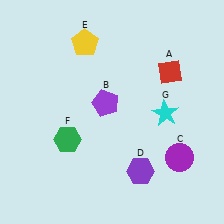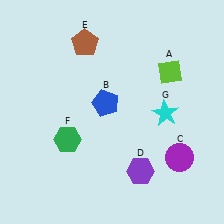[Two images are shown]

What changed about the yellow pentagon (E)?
In Image 1, E is yellow. In Image 2, it changed to brown.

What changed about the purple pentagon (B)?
In Image 1, B is purple. In Image 2, it changed to blue.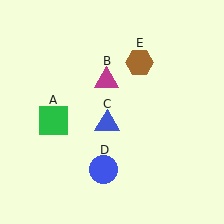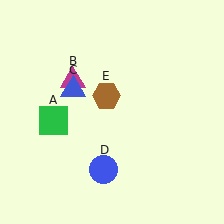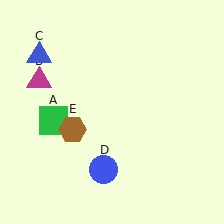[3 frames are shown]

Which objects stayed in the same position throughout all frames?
Green square (object A) and blue circle (object D) remained stationary.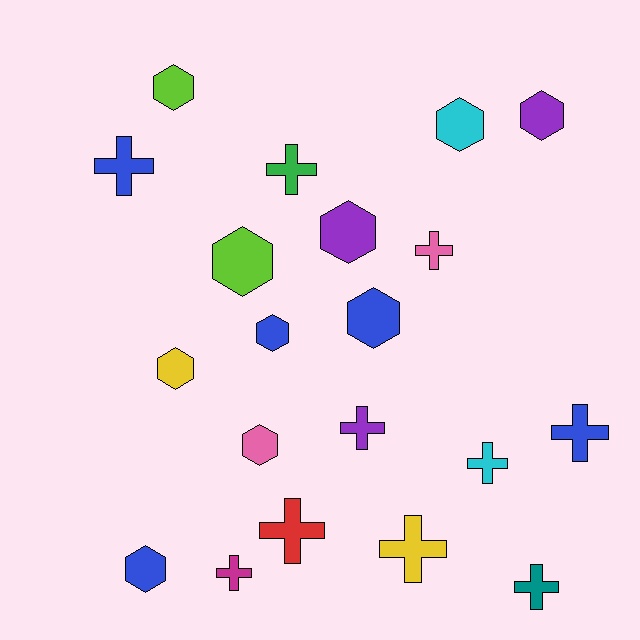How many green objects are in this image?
There is 1 green object.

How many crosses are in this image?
There are 10 crosses.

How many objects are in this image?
There are 20 objects.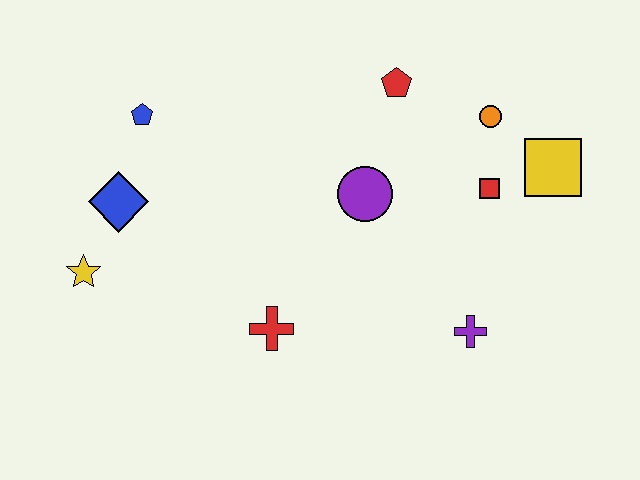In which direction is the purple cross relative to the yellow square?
The purple cross is below the yellow square.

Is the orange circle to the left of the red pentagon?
No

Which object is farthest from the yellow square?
The yellow star is farthest from the yellow square.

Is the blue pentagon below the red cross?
No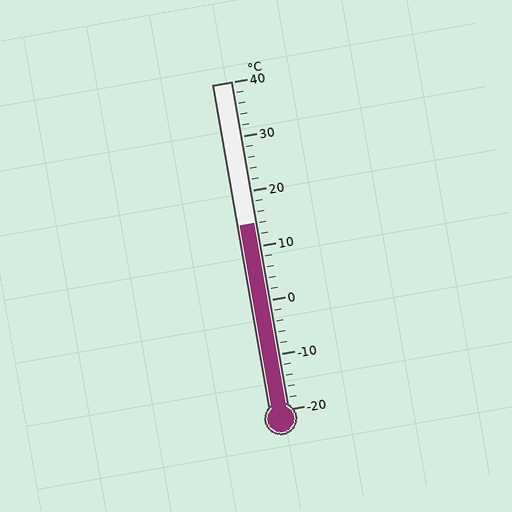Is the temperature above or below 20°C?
The temperature is below 20°C.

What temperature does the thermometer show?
The thermometer shows approximately 14°C.